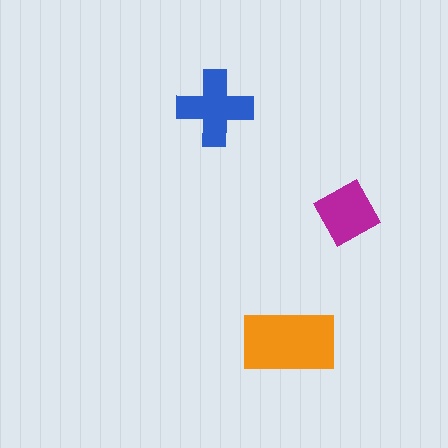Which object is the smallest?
The magenta diamond.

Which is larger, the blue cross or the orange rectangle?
The orange rectangle.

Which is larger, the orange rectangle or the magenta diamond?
The orange rectangle.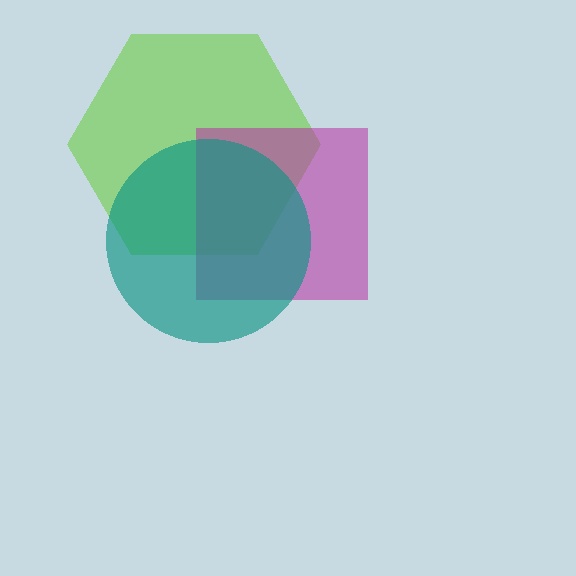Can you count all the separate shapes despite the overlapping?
Yes, there are 3 separate shapes.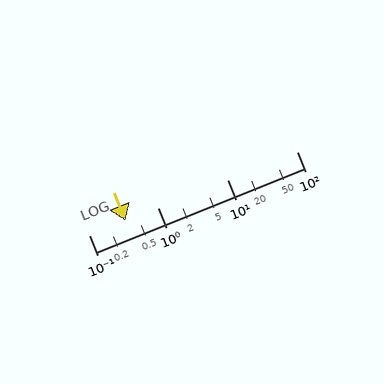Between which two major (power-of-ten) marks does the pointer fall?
The pointer is between 0.1 and 1.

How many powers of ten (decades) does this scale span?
The scale spans 3 decades, from 0.1 to 100.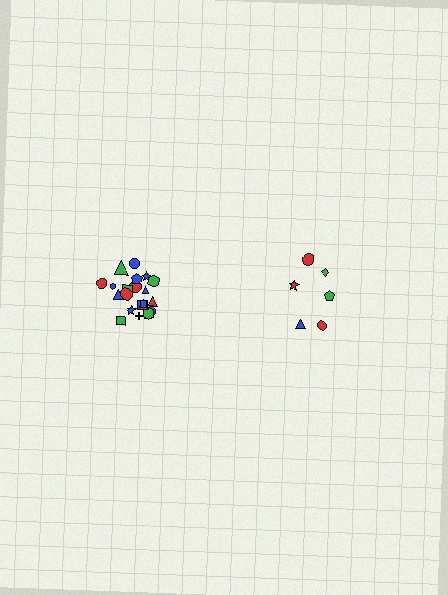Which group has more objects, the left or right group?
The left group.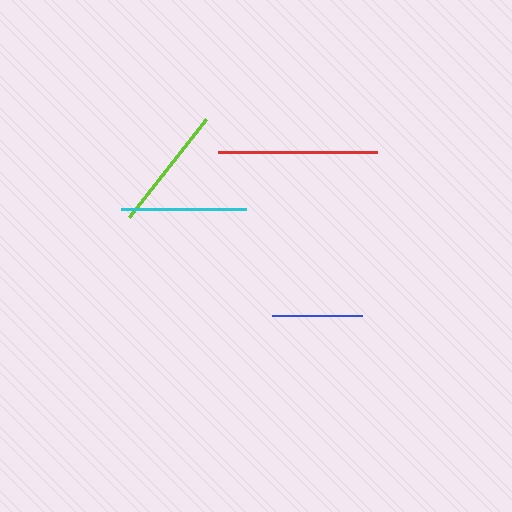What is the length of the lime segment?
The lime segment is approximately 125 pixels long.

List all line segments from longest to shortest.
From longest to shortest: red, cyan, lime, blue.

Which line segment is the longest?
The red line is the longest at approximately 159 pixels.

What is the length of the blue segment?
The blue segment is approximately 90 pixels long.